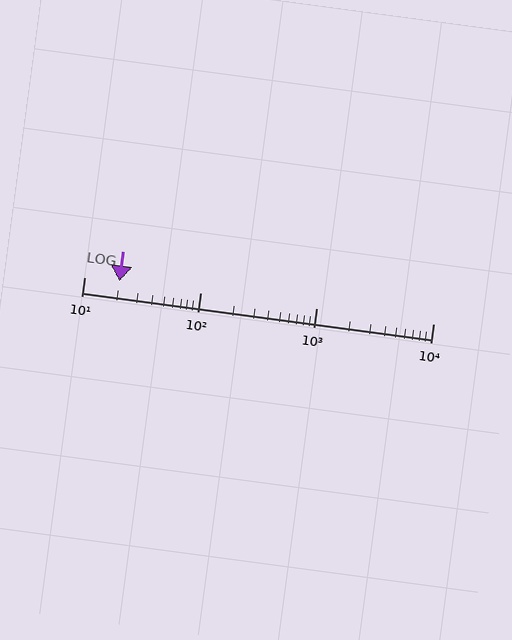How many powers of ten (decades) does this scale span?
The scale spans 3 decades, from 10 to 10000.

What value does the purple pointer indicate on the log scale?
The pointer indicates approximately 20.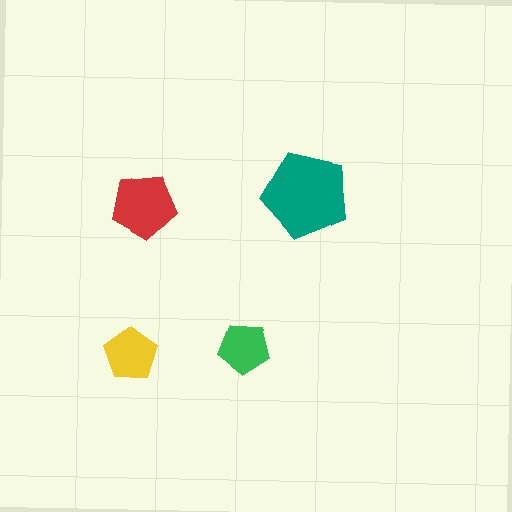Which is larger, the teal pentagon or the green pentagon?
The teal one.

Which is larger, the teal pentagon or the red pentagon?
The teal one.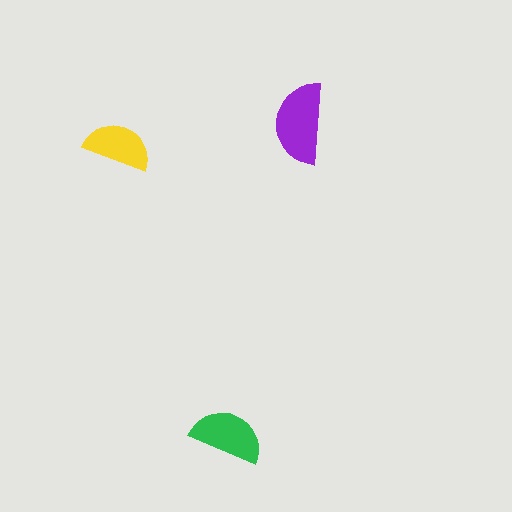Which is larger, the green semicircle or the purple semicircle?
The purple one.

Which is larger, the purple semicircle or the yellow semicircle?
The purple one.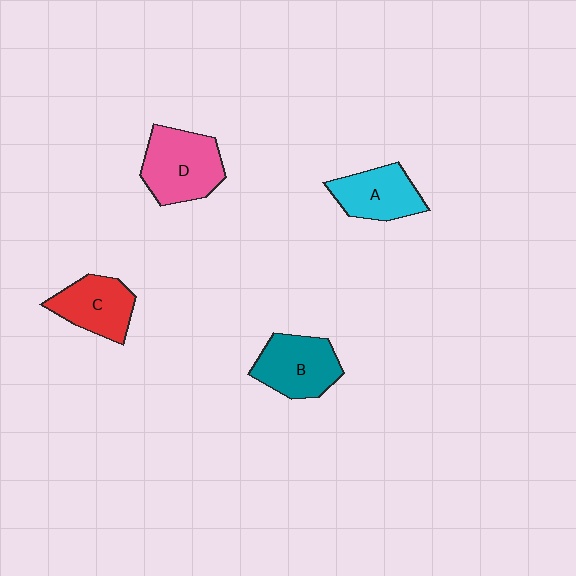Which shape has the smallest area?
Shape A (cyan).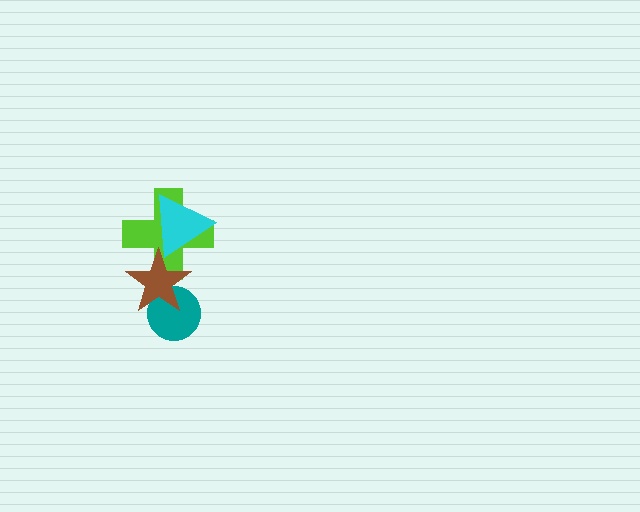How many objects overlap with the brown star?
3 objects overlap with the brown star.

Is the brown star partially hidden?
Yes, it is partially covered by another shape.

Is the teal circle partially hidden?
Yes, it is partially covered by another shape.